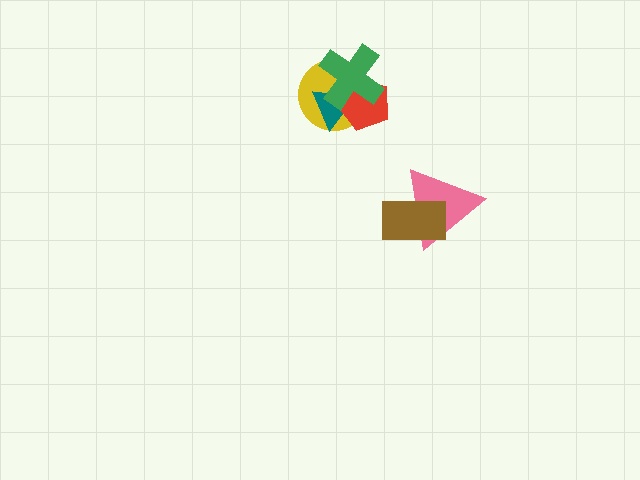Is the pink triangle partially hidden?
Yes, it is partially covered by another shape.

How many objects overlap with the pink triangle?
1 object overlaps with the pink triangle.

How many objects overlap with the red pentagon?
3 objects overlap with the red pentagon.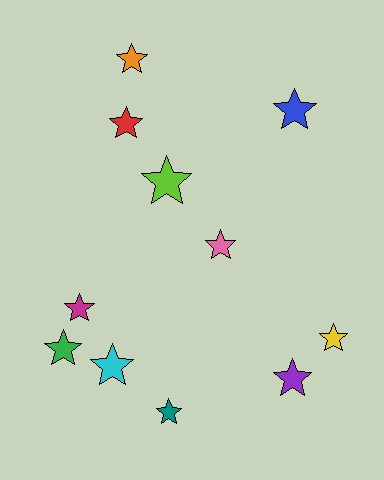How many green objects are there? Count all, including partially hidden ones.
There is 1 green object.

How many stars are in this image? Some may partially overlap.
There are 11 stars.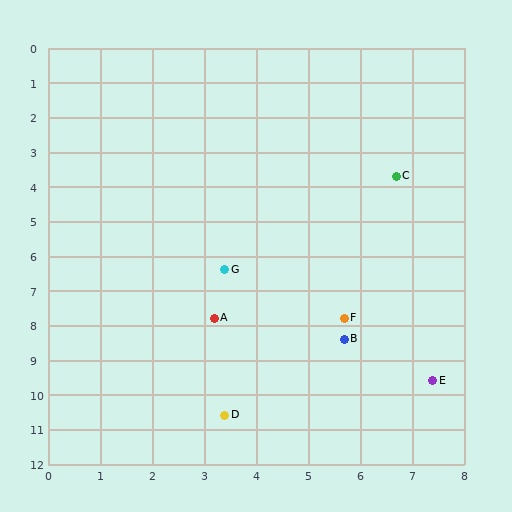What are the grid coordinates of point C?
Point C is at approximately (6.7, 3.7).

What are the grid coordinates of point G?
Point G is at approximately (3.4, 6.4).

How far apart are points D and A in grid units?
Points D and A are about 2.8 grid units apart.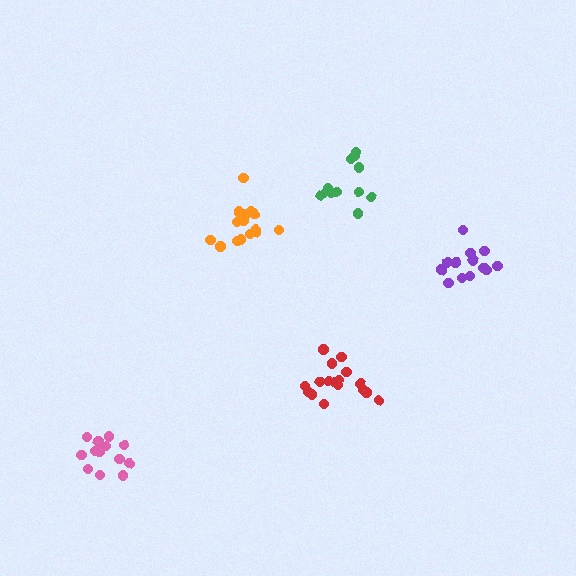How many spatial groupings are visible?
There are 5 spatial groupings.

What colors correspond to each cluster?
The clusters are colored: purple, red, pink, green, orange.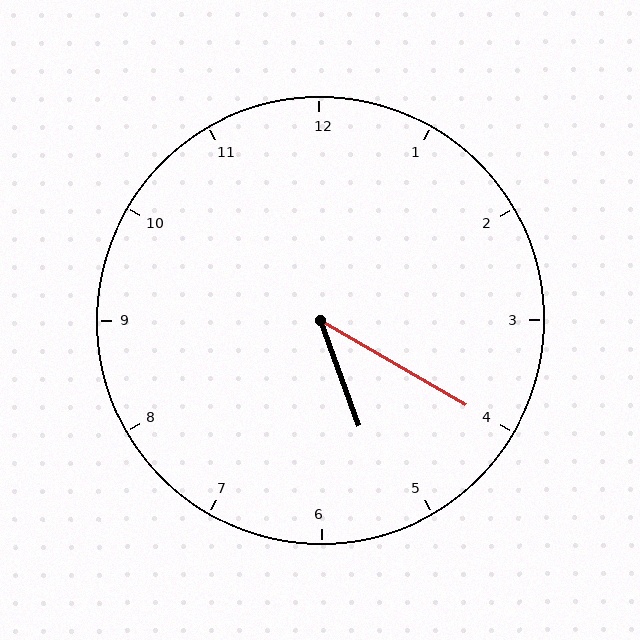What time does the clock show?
5:20.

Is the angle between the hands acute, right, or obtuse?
It is acute.